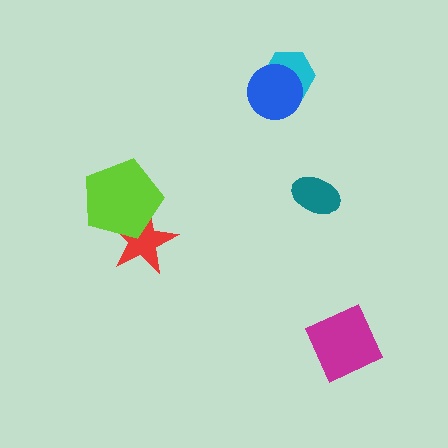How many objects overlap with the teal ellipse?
0 objects overlap with the teal ellipse.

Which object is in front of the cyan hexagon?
The blue circle is in front of the cyan hexagon.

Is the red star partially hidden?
Yes, it is partially covered by another shape.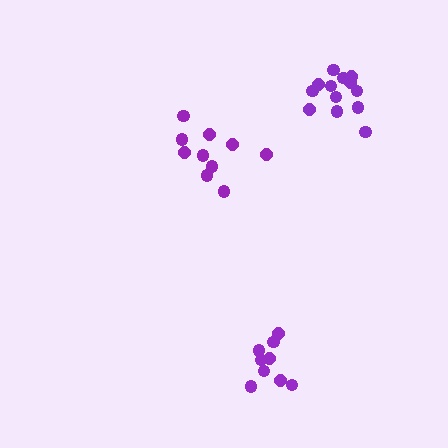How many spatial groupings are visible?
There are 3 spatial groupings.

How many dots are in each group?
Group 1: 9 dots, Group 2: 10 dots, Group 3: 13 dots (32 total).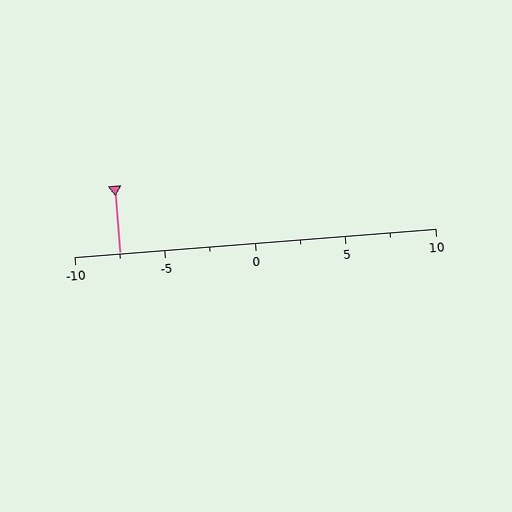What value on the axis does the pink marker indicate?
The marker indicates approximately -7.5.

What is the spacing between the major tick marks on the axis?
The major ticks are spaced 5 apart.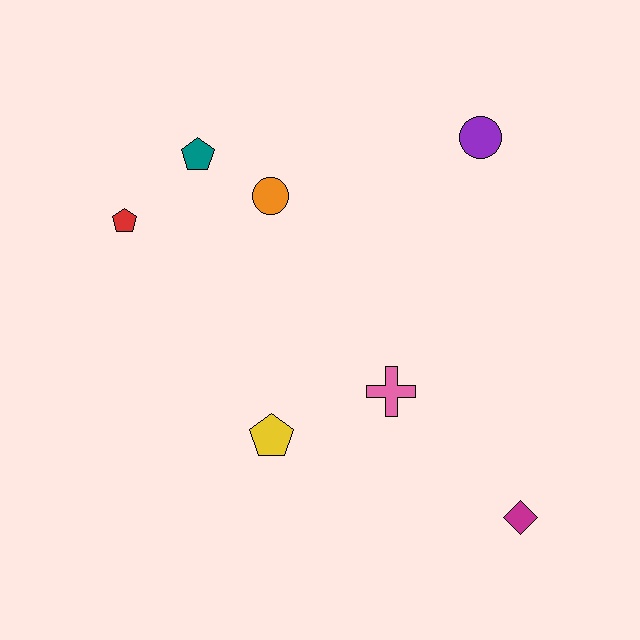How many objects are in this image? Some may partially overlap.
There are 7 objects.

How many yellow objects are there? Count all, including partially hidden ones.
There is 1 yellow object.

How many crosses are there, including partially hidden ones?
There is 1 cross.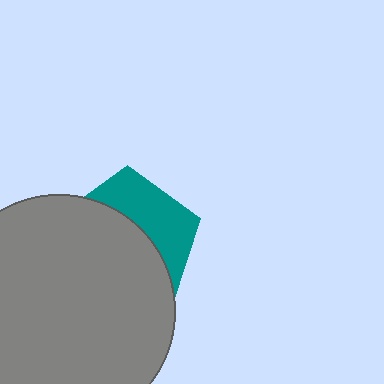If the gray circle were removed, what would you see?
You would see the complete teal pentagon.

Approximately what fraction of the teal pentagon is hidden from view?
Roughly 63% of the teal pentagon is hidden behind the gray circle.